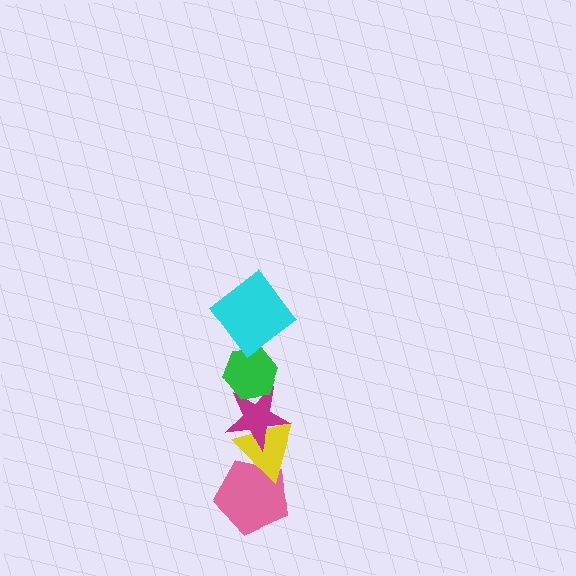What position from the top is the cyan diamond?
The cyan diamond is 1st from the top.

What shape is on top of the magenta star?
The green hexagon is on top of the magenta star.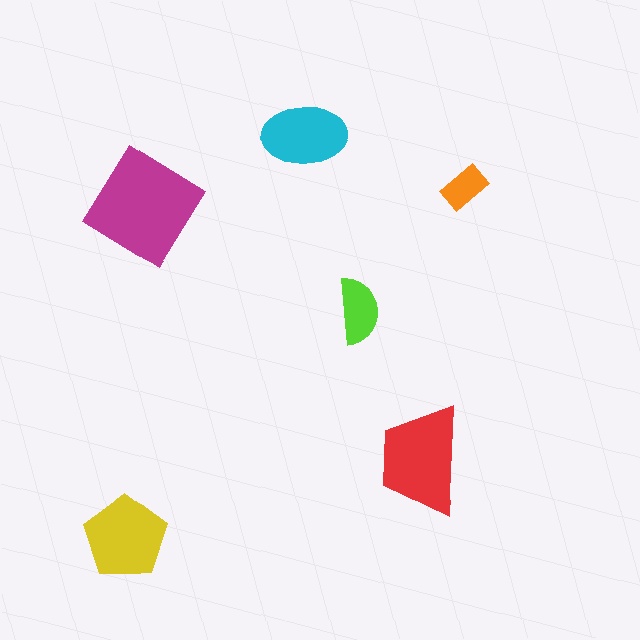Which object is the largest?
The magenta diamond.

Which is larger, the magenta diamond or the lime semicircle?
The magenta diamond.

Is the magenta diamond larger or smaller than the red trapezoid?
Larger.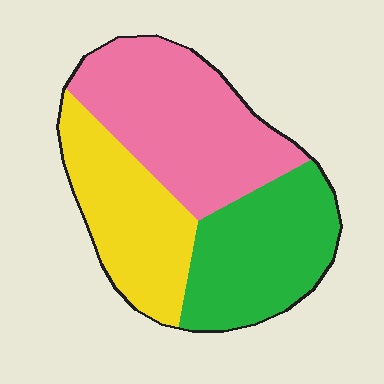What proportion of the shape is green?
Green covers 31% of the shape.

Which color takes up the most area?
Pink, at roughly 40%.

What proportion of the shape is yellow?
Yellow takes up between a quarter and a half of the shape.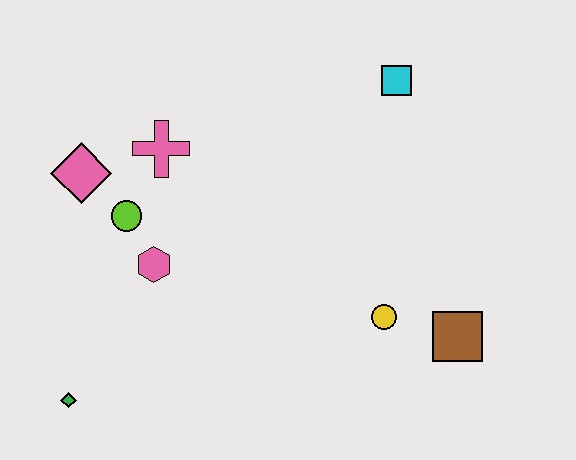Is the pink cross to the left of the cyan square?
Yes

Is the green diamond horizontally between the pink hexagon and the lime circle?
No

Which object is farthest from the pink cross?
The brown square is farthest from the pink cross.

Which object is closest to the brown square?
The yellow circle is closest to the brown square.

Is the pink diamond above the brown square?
Yes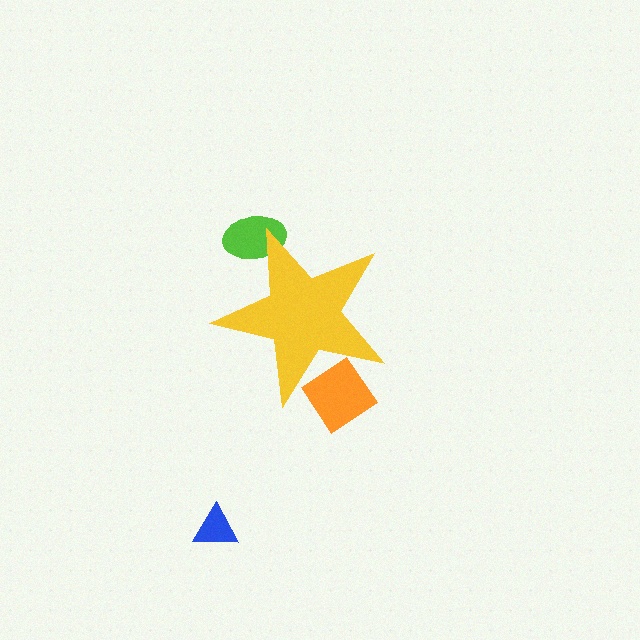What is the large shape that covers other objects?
A yellow star.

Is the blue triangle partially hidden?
No, the blue triangle is fully visible.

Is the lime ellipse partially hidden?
Yes, the lime ellipse is partially hidden behind the yellow star.